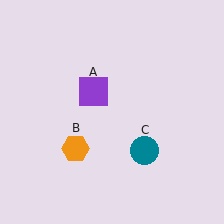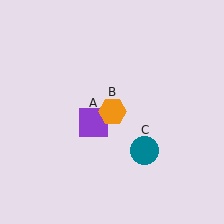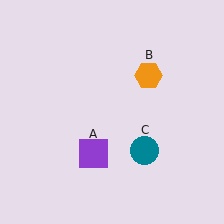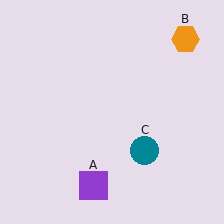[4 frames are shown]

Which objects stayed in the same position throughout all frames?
Teal circle (object C) remained stationary.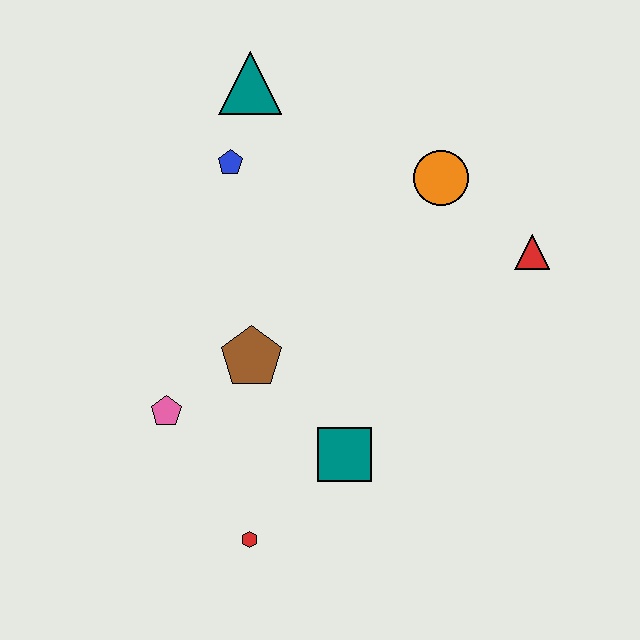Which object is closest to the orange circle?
The red triangle is closest to the orange circle.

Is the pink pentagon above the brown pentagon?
No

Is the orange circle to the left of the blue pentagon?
No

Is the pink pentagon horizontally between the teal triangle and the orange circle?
No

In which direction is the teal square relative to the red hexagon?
The teal square is to the right of the red hexagon.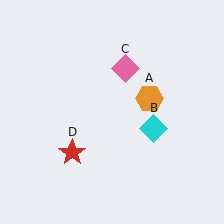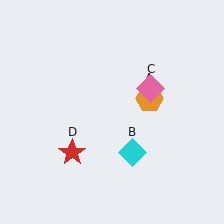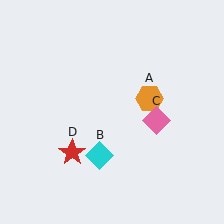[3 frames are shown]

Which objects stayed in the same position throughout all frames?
Orange hexagon (object A) and red star (object D) remained stationary.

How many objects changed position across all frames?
2 objects changed position: cyan diamond (object B), pink diamond (object C).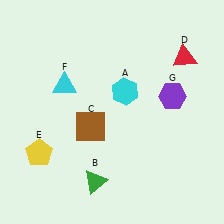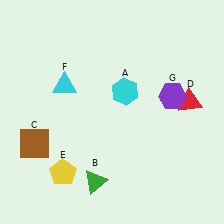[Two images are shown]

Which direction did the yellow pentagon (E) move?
The yellow pentagon (E) moved right.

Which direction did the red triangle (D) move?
The red triangle (D) moved down.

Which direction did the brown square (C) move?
The brown square (C) moved left.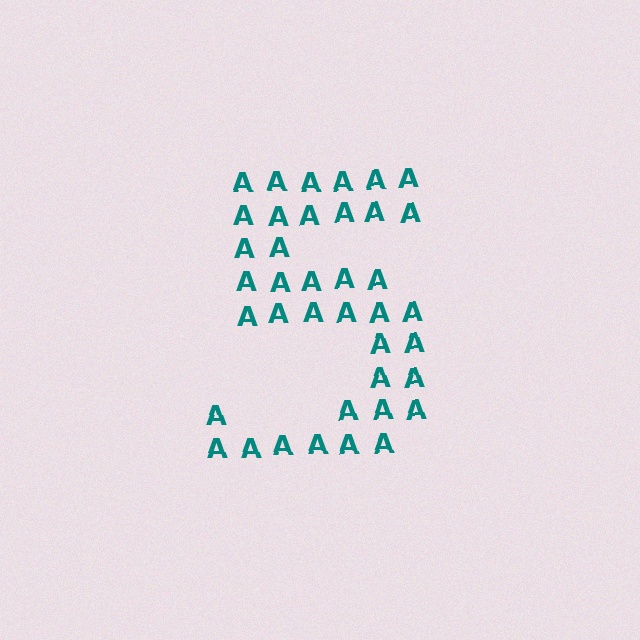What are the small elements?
The small elements are letter A's.